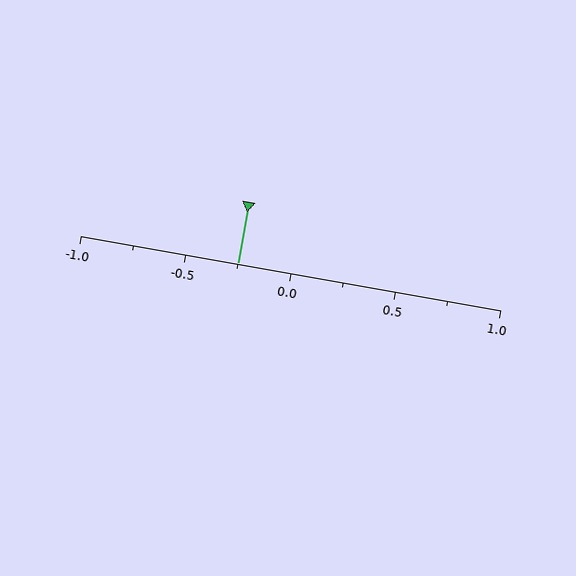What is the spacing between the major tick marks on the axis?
The major ticks are spaced 0.5 apart.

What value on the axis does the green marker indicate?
The marker indicates approximately -0.25.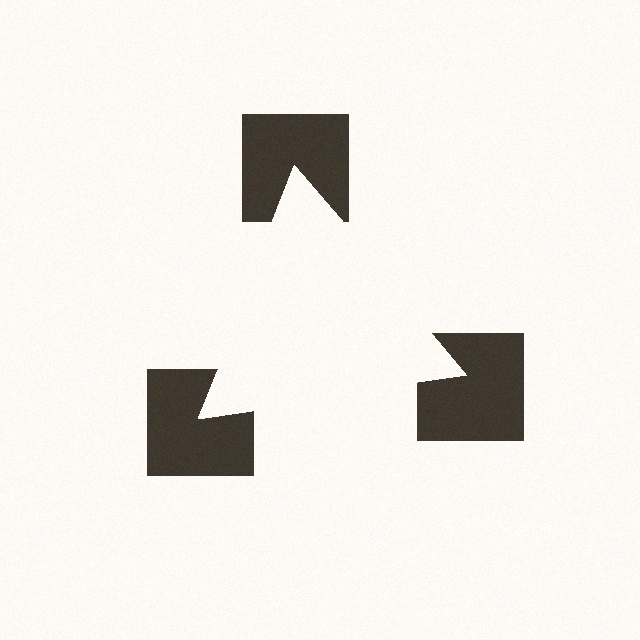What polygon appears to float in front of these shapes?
An illusory triangle — its edges are inferred from the aligned wedge cuts in the notched squares, not physically drawn.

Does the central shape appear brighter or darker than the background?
It typically appears slightly brighter than the background, even though no actual brightness change is drawn.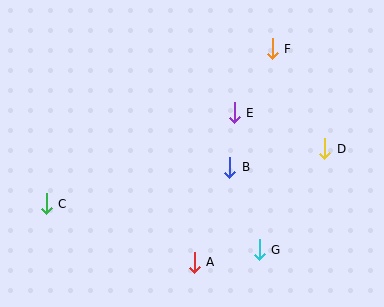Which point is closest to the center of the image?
Point B at (230, 167) is closest to the center.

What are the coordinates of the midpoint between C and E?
The midpoint between C and E is at (140, 158).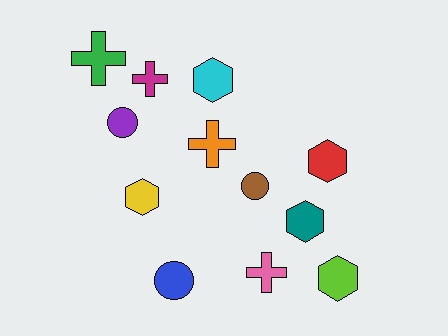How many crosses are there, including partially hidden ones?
There are 4 crosses.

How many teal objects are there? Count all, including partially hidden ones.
There is 1 teal object.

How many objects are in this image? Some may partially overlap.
There are 12 objects.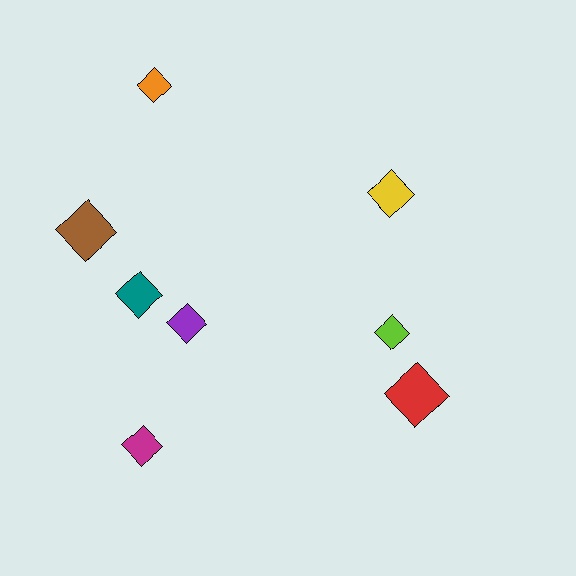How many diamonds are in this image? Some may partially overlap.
There are 8 diamonds.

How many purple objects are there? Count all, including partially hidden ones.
There is 1 purple object.